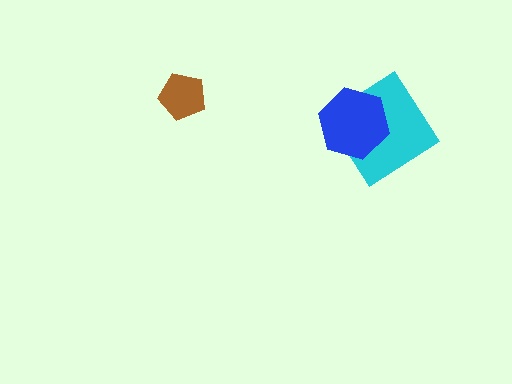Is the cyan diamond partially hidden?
Yes, it is partially covered by another shape.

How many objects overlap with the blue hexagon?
1 object overlaps with the blue hexagon.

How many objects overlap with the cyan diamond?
1 object overlaps with the cyan diamond.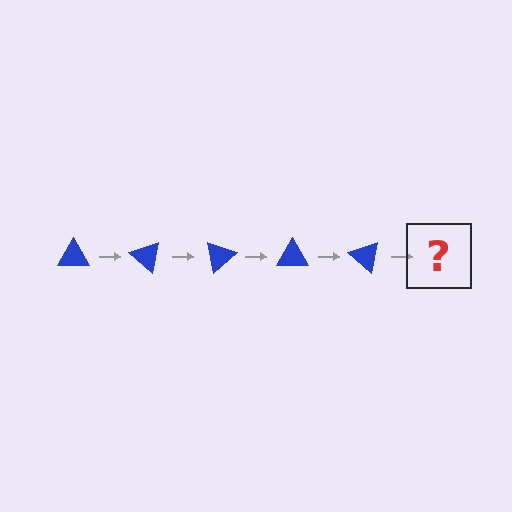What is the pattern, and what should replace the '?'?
The pattern is that the triangle rotates 40 degrees each step. The '?' should be a blue triangle rotated 200 degrees.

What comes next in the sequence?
The next element should be a blue triangle rotated 200 degrees.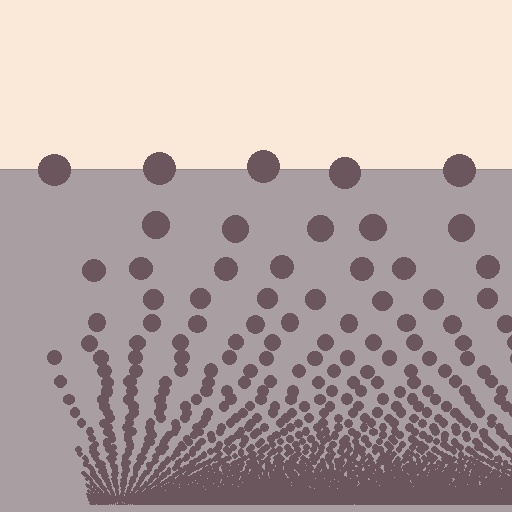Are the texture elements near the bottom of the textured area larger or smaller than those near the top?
Smaller. The gradient is inverted — elements near the bottom are smaller and denser.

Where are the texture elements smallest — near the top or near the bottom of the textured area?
Near the bottom.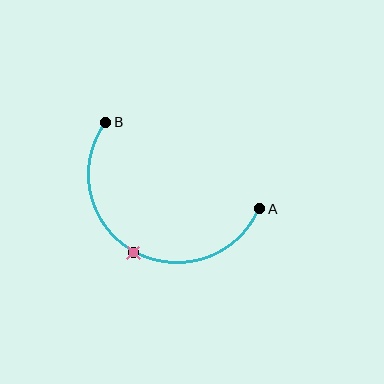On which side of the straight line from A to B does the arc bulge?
The arc bulges below the straight line connecting A and B.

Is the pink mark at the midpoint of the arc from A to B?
Yes. The pink mark lies on the arc at equal arc-length from both A and B — it is the arc midpoint.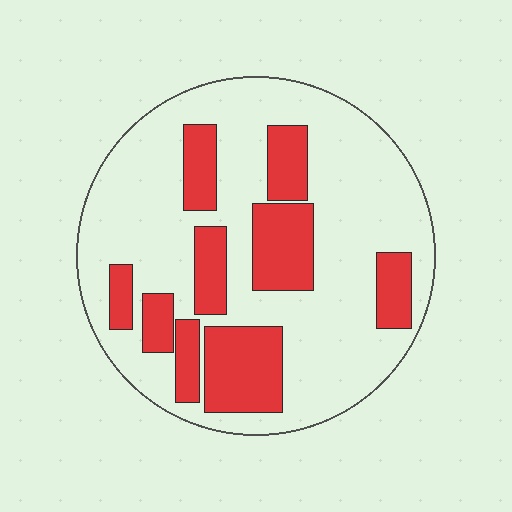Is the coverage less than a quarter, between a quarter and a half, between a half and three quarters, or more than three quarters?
Between a quarter and a half.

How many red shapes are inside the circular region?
9.